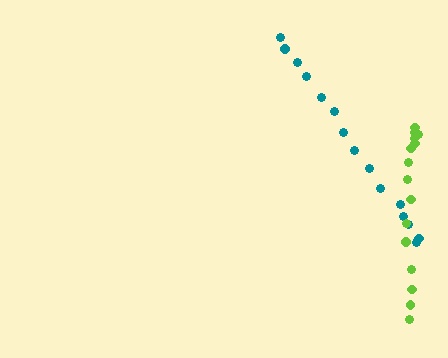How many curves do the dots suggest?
There are 2 distinct paths.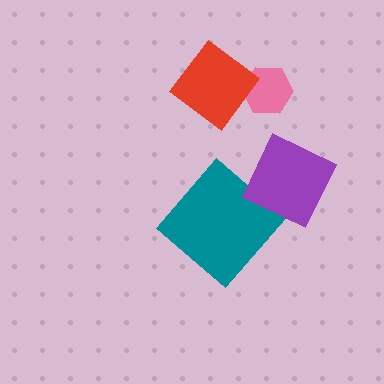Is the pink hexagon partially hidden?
Yes, it is partially covered by another shape.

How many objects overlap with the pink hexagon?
1 object overlaps with the pink hexagon.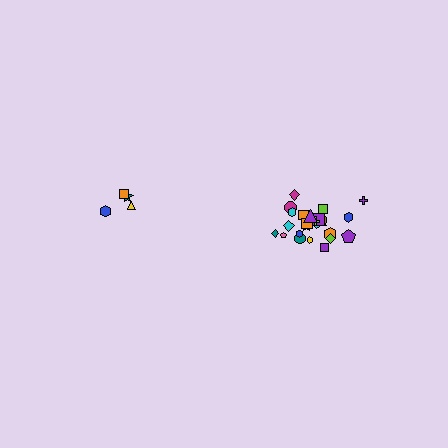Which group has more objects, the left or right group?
The right group.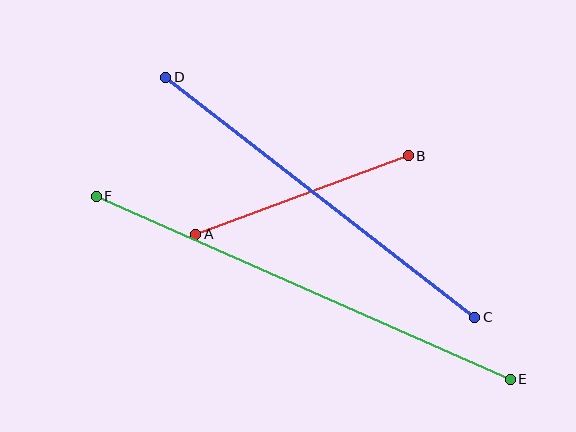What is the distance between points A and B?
The distance is approximately 226 pixels.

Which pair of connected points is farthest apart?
Points E and F are farthest apart.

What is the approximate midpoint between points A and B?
The midpoint is at approximately (302, 195) pixels.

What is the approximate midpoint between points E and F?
The midpoint is at approximately (303, 288) pixels.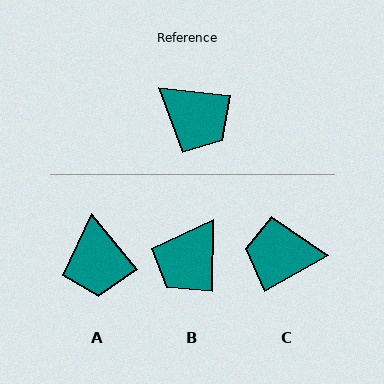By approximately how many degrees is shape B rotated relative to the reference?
Approximately 85 degrees clockwise.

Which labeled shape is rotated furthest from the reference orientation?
C, about 145 degrees away.